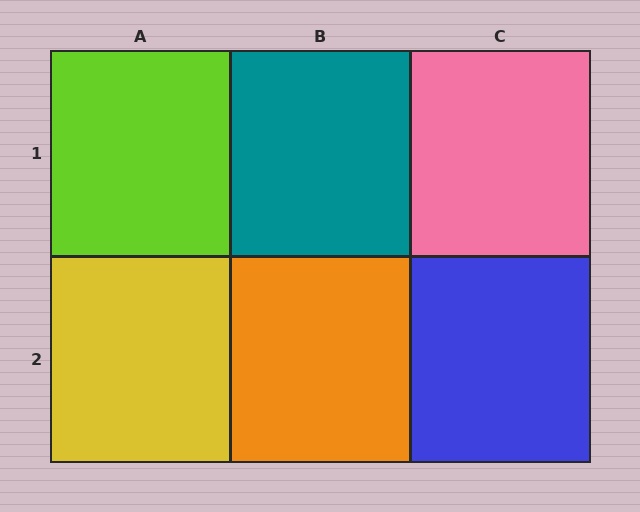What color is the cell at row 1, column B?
Teal.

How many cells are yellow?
1 cell is yellow.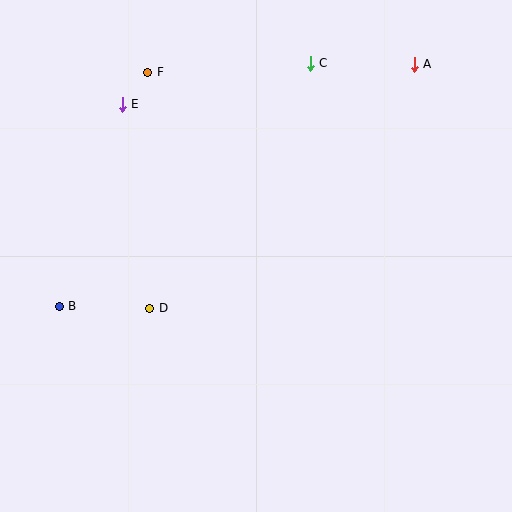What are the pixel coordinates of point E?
Point E is at (122, 104).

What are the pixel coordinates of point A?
Point A is at (414, 64).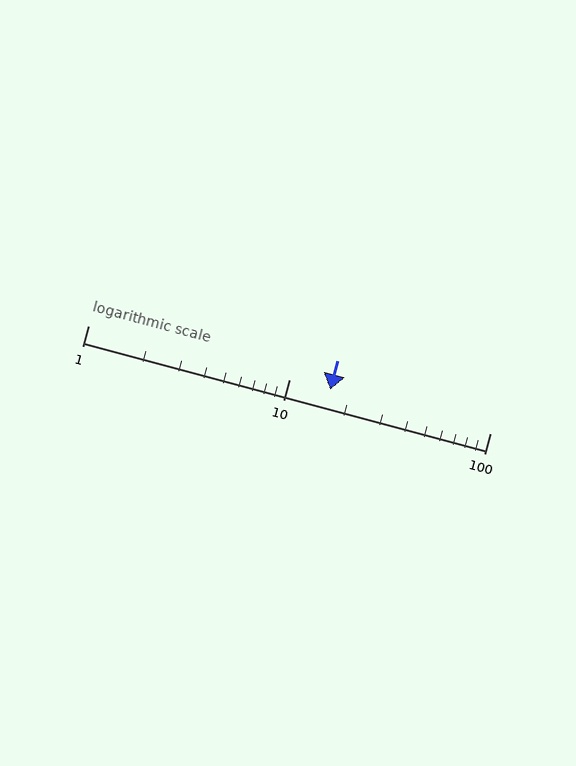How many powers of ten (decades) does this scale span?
The scale spans 2 decades, from 1 to 100.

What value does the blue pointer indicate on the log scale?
The pointer indicates approximately 16.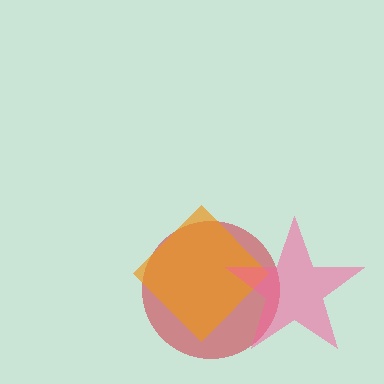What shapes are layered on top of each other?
The layered shapes are: a red circle, an orange diamond, a pink star.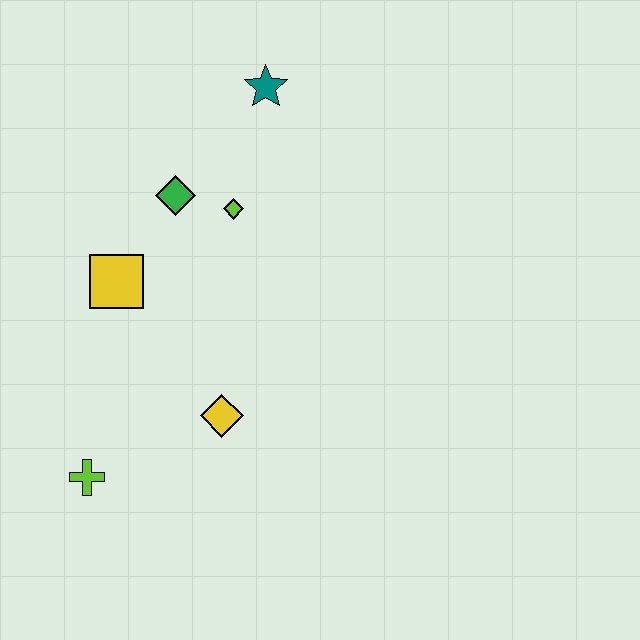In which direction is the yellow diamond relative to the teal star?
The yellow diamond is below the teal star.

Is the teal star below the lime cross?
No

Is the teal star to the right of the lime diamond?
Yes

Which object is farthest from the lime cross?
The teal star is farthest from the lime cross.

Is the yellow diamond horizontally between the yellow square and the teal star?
Yes